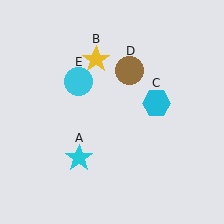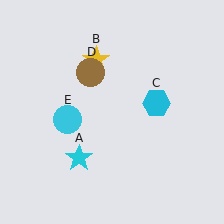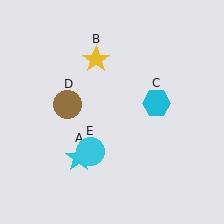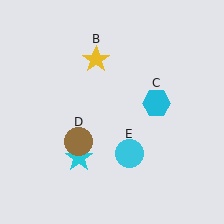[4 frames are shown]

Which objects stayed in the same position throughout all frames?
Cyan star (object A) and yellow star (object B) and cyan hexagon (object C) remained stationary.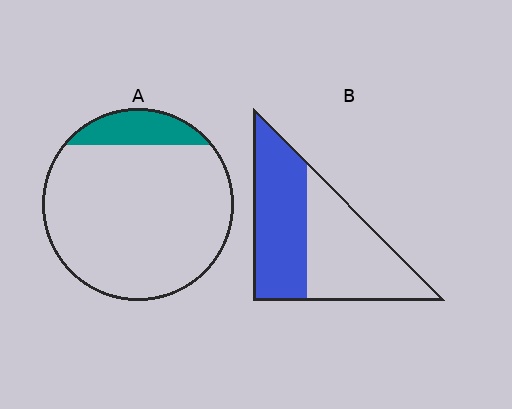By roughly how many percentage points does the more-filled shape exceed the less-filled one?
By roughly 35 percentage points (B over A).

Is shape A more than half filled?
No.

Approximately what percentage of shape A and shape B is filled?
A is approximately 15% and B is approximately 50%.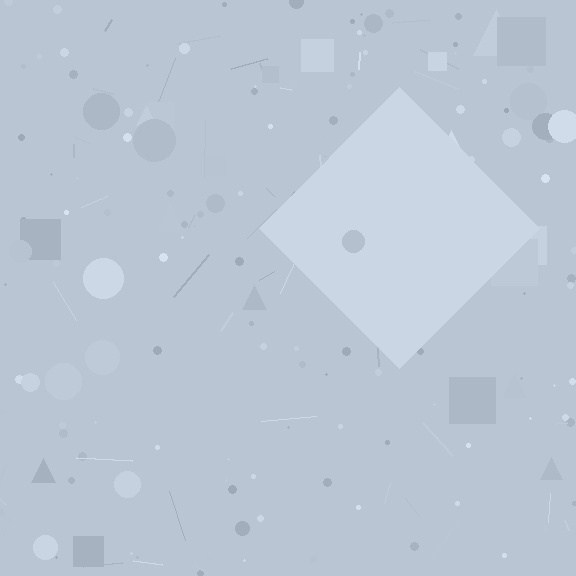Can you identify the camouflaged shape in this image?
The camouflaged shape is a diamond.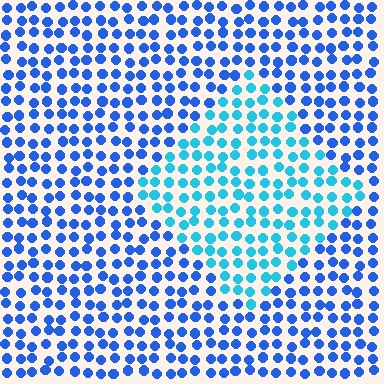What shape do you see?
I see a diamond.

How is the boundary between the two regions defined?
The boundary is defined purely by a slight shift in hue (about 32 degrees). Spacing, size, and orientation are identical on both sides.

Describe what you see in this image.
The image is filled with small blue elements in a uniform arrangement. A diamond-shaped region is visible where the elements are tinted to a slightly different hue, forming a subtle color boundary.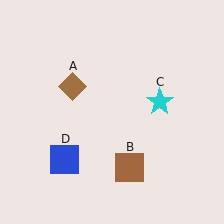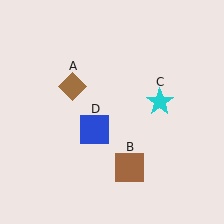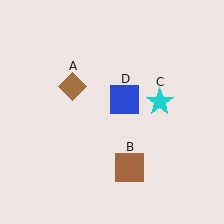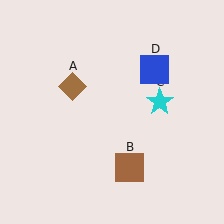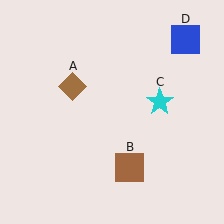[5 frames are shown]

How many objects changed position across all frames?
1 object changed position: blue square (object D).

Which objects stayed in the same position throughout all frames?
Brown diamond (object A) and brown square (object B) and cyan star (object C) remained stationary.